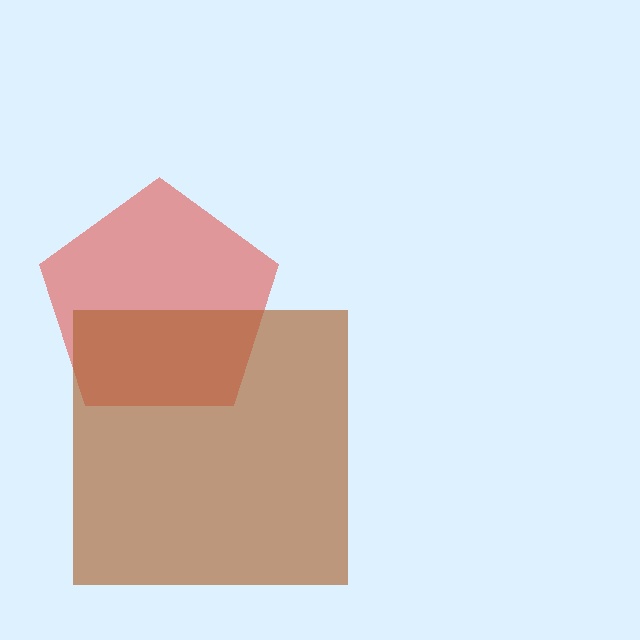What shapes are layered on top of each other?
The layered shapes are: a red pentagon, a brown square.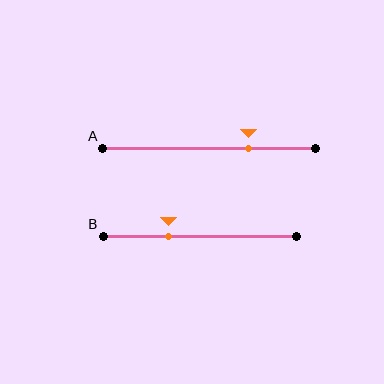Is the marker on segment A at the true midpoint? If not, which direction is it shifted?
No, the marker on segment A is shifted to the right by about 19% of the segment length.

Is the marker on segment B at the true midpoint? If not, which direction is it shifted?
No, the marker on segment B is shifted to the left by about 16% of the segment length.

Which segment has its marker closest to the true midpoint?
Segment B has its marker closest to the true midpoint.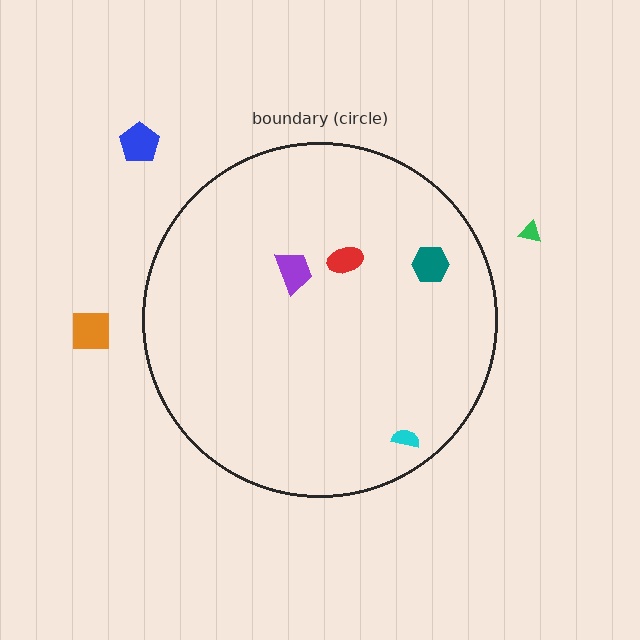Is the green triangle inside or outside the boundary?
Outside.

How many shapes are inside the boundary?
4 inside, 3 outside.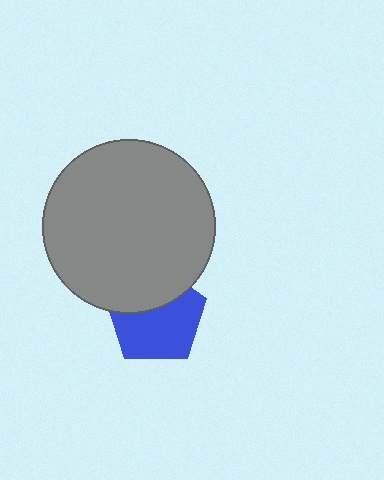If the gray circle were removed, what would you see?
You would see the complete blue pentagon.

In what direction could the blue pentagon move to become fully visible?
The blue pentagon could move down. That would shift it out from behind the gray circle entirely.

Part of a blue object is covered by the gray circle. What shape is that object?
It is a pentagon.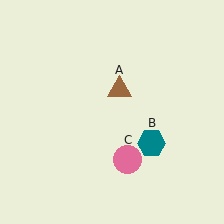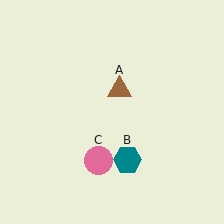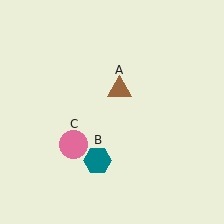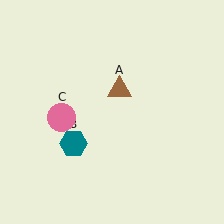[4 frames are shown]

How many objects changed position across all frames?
2 objects changed position: teal hexagon (object B), pink circle (object C).